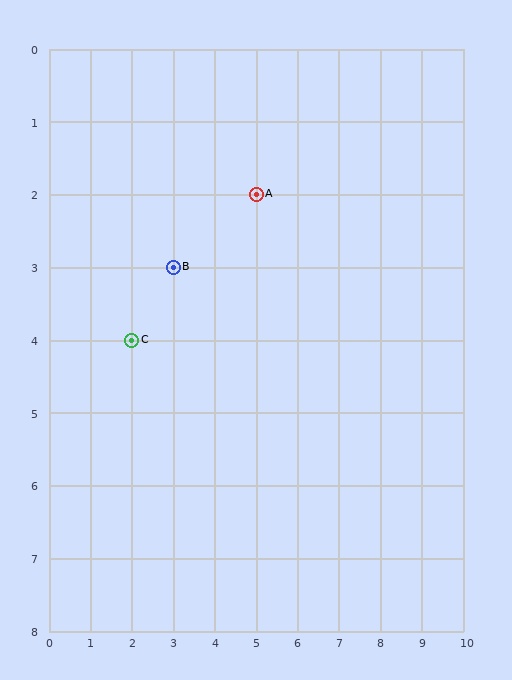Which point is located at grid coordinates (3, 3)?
Point B is at (3, 3).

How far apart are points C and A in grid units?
Points C and A are 3 columns and 2 rows apart (about 3.6 grid units diagonally).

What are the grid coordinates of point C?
Point C is at grid coordinates (2, 4).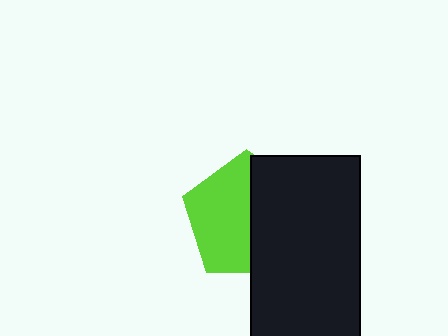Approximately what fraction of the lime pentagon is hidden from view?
Roughly 47% of the lime pentagon is hidden behind the black rectangle.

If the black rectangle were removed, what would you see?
You would see the complete lime pentagon.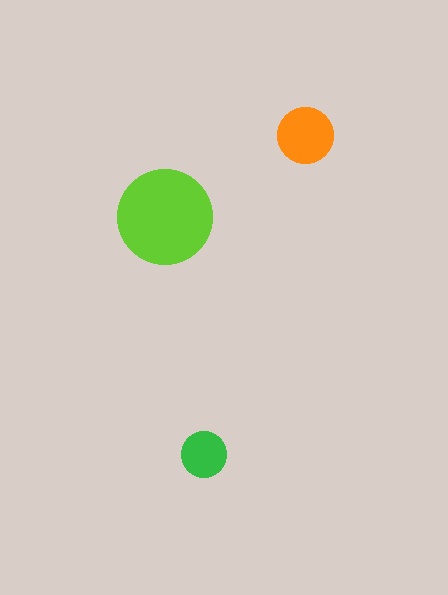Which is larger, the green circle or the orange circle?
The orange one.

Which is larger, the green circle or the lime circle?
The lime one.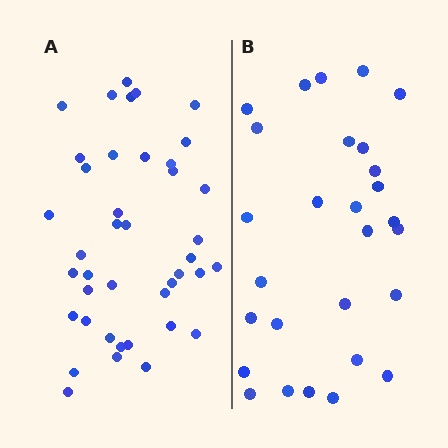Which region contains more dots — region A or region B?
Region A (the left region) has more dots.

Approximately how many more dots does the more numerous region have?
Region A has approximately 15 more dots than region B.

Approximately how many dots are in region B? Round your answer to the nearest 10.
About 30 dots. (The exact count is 28, which rounds to 30.)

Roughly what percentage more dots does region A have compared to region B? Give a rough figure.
About 45% more.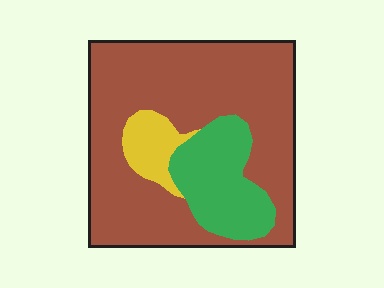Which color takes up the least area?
Yellow, at roughly 10%.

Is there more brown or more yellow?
Brown.